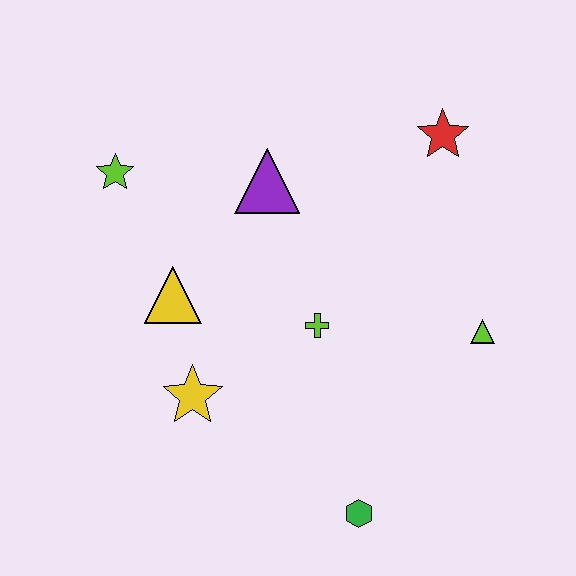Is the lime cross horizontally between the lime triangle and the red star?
No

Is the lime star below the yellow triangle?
No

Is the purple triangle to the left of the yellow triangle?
No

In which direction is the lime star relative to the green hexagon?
The lime star is above the green hexagon.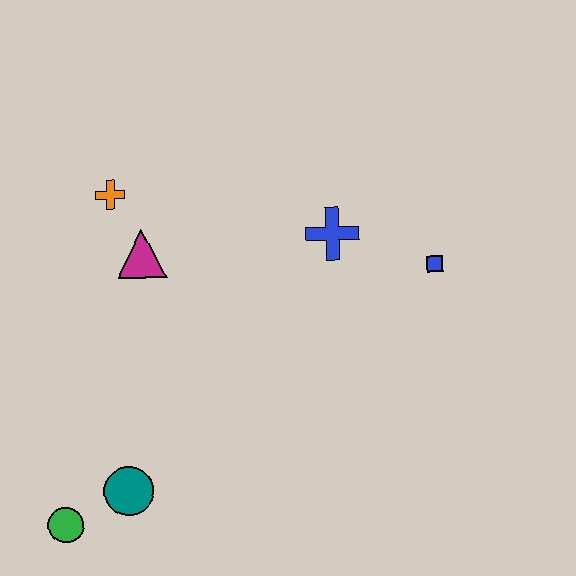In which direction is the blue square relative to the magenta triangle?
The blue square is to the right of the magenta triangle.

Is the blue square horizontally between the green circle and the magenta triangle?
No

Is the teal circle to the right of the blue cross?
No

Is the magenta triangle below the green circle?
No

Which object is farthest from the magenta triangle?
The blue square is farthest from the magenta triangle.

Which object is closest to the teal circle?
The green circle is closest to the teal circle.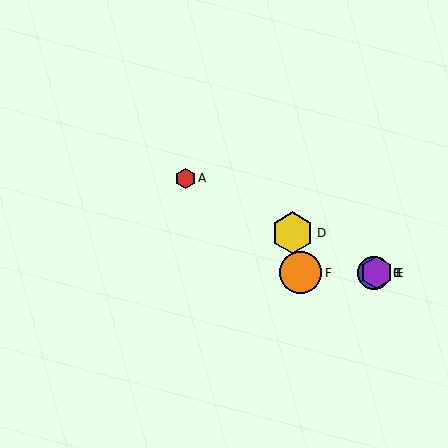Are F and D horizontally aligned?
No, F is at y≈273 and D is at y≈233.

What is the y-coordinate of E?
Object E is at y≈273.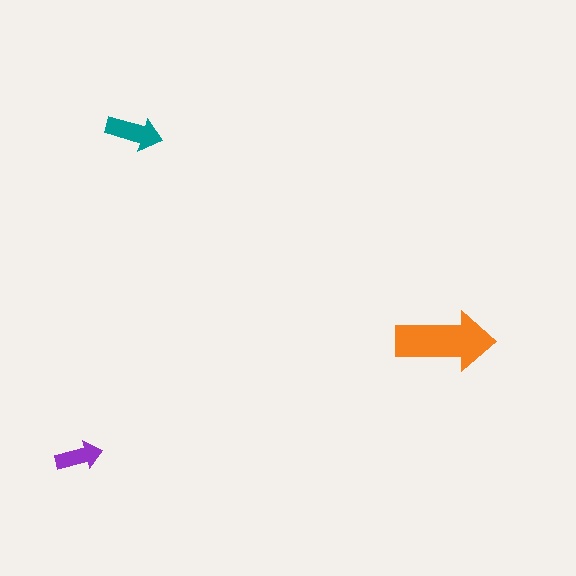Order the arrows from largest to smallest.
the orange one, the teal one, the purple one.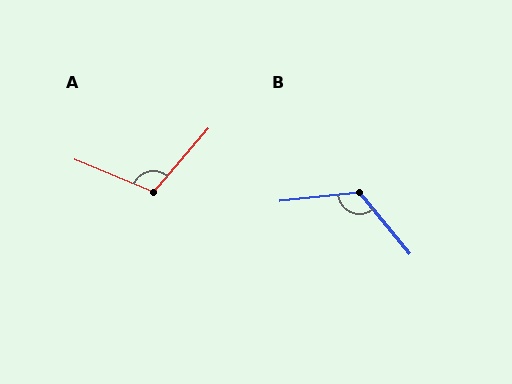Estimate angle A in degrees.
Approximately 108 degrees.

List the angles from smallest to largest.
A (108°), B (123°).